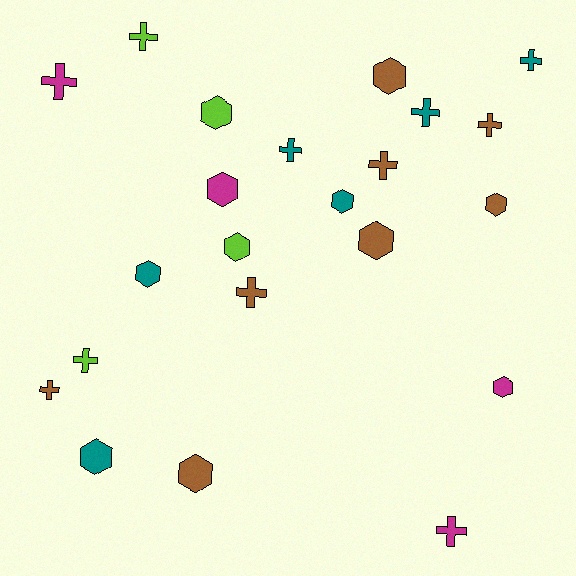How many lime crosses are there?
There are 2 lime crosses.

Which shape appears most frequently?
Hexagon, with 11 objects.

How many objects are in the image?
There are 22 objects.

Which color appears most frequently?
Brown, with 8 objects.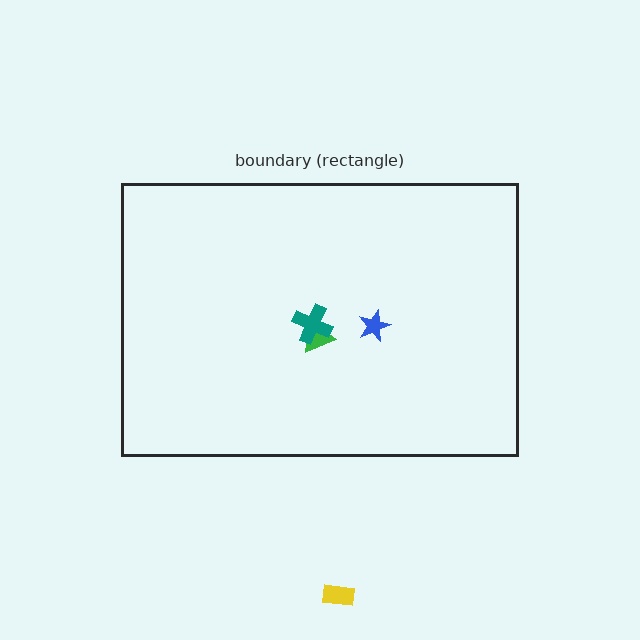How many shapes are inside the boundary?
3 inside, 1 outside.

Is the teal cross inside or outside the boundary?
Inside.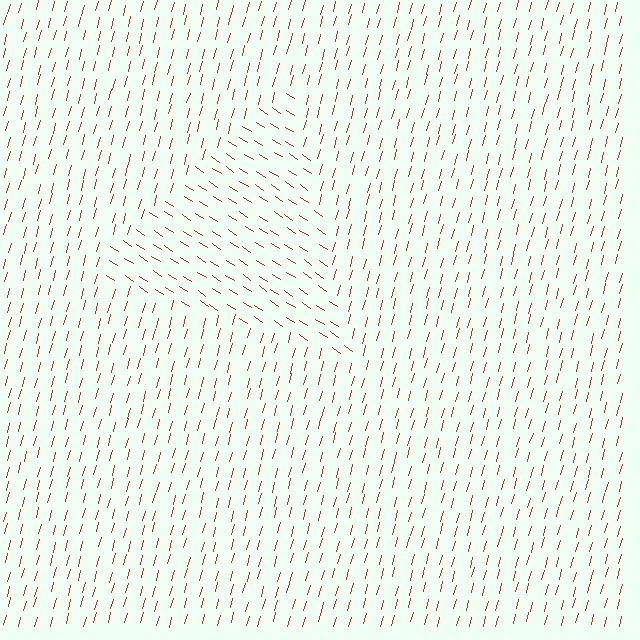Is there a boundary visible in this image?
Yes, there is a texture boundary formed by a change in line orientation.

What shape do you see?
I see a triangle.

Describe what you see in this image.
The image is filled with small red line segments. A triangle region in the image has lines oriented differently from the surrounding lines, creating a visible texture boundary.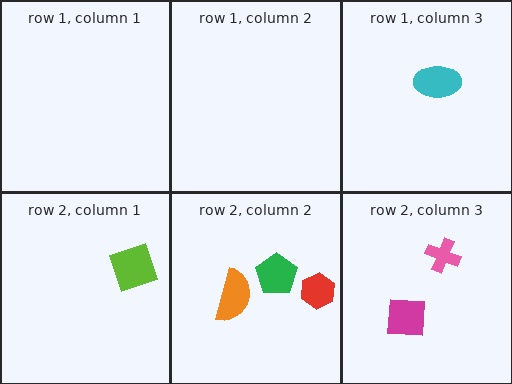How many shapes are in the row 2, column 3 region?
2.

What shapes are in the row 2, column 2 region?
The orange semicircle, the green pentagon, the red hexagon.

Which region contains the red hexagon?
The row 2, column 2 region.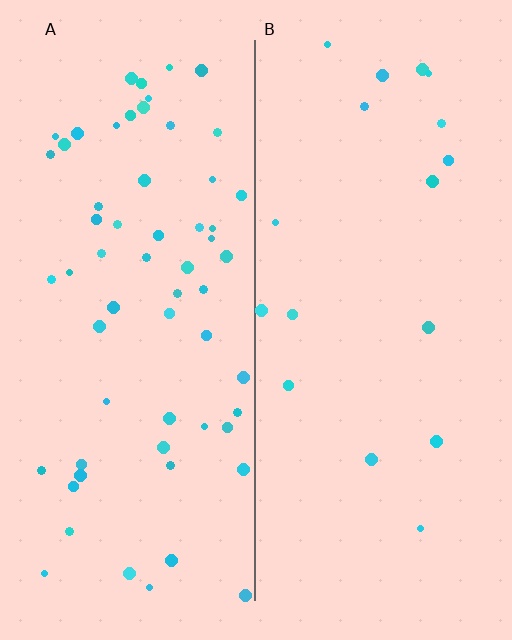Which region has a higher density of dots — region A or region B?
A (the left).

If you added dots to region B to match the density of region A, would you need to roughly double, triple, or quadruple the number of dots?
Approximately triple.